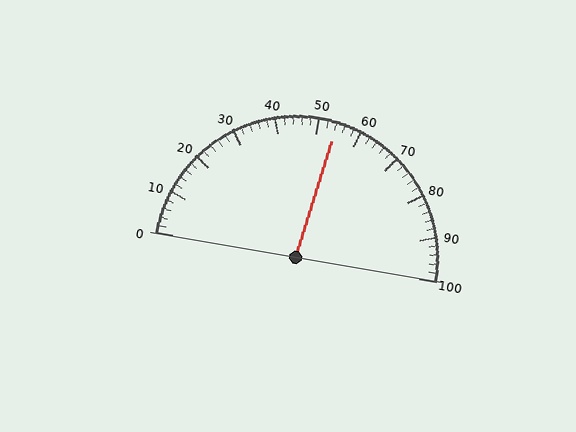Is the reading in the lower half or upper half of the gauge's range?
The reading is in the upper half of the range (0 to 100).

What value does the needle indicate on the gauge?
The needle indicates approximately 54.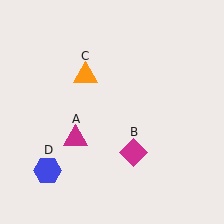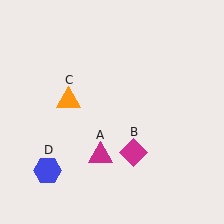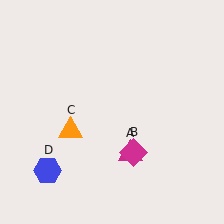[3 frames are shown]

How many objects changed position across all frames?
2 objects changed position: magenta triangle (object A), orange triangle (object C).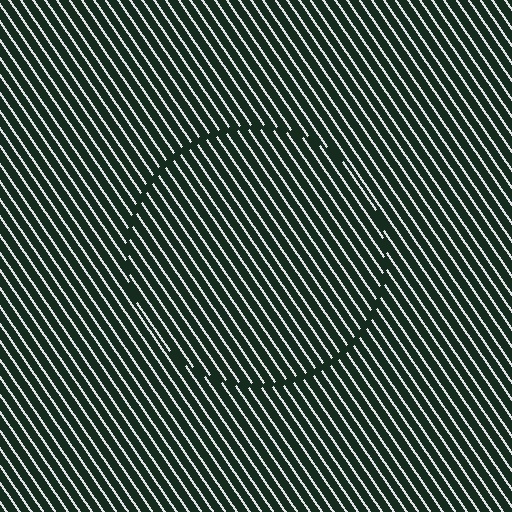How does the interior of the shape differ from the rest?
The interior of the shape contains the same grating, shifted by half a period — the contour is defined by the phase discontinuity where line-ends from the inner and outer gratings abut.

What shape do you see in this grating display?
An illusory circle. The interior of the shape contains the same grating, shifted by half a period — the contour is defined by the phase discontinuity where line-ends from the inner and outer gratings abut.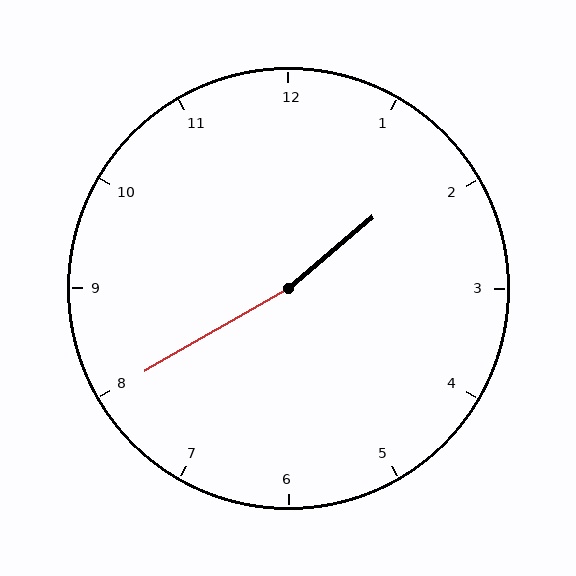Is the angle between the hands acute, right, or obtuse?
It is obtuse.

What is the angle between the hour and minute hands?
Approximately 170 degrees.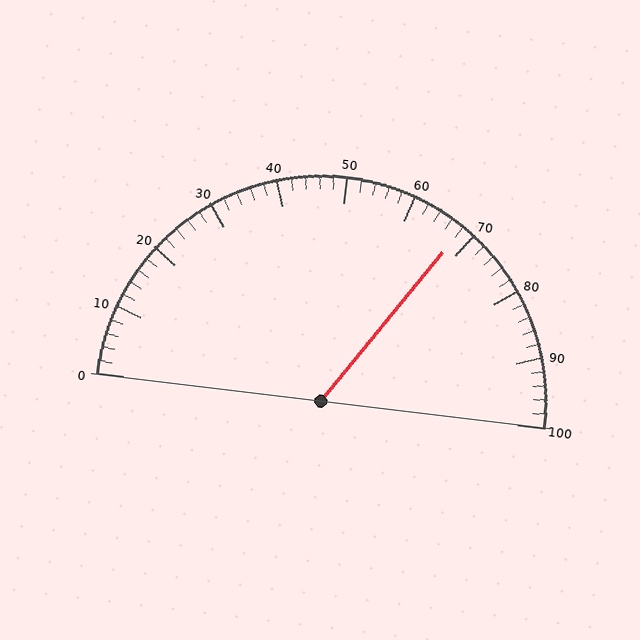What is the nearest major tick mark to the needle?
The nearest major tick mark is 70.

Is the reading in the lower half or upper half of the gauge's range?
The reading is in the upper half of the range (0 to 100).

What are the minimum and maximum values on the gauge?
The gauge ranges from 0 to 100.